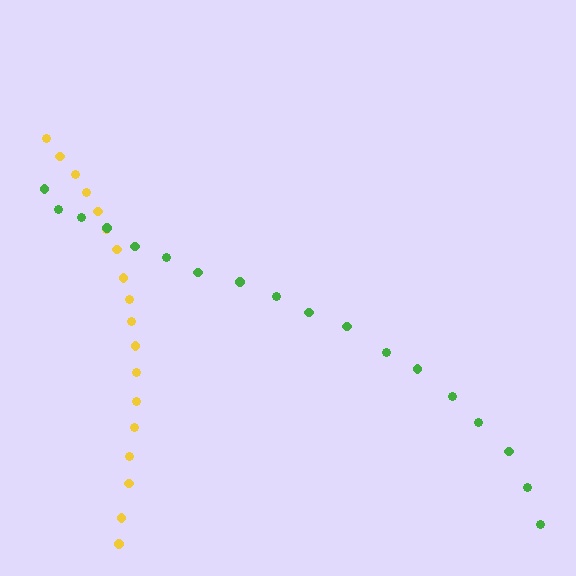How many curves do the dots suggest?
There are 2 distinct paths.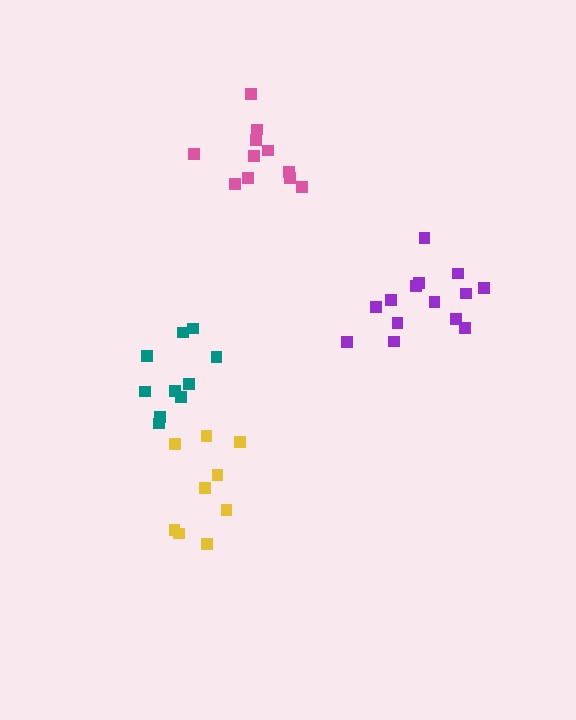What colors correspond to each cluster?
The clusters are colored: pink, purple, yellow, teal.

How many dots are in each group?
Group 1: 11 dots, Group 2: 14 dots, Group 3: 9 dots, Group 4: 10 dots (44 total).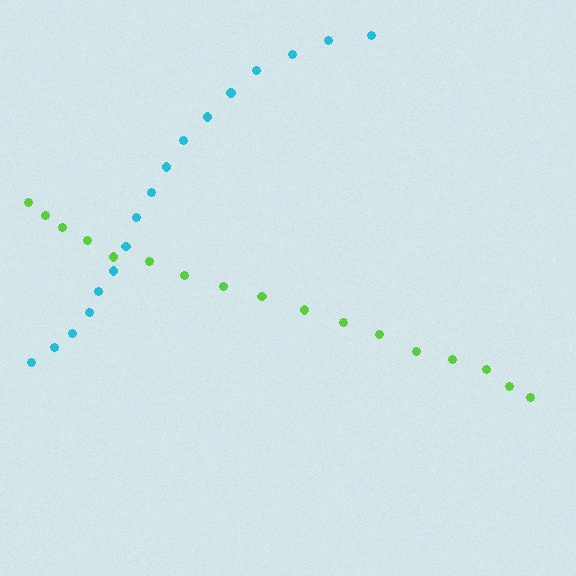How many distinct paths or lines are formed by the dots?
There are 2 distinct paths.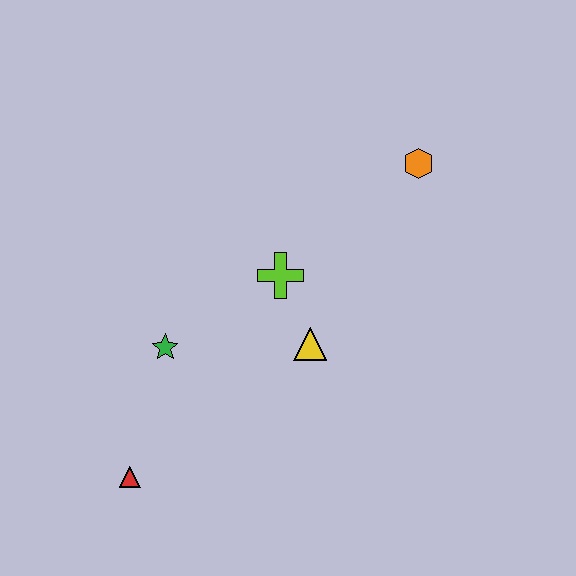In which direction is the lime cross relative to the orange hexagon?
The lime cross is to the left of the orange hexagon.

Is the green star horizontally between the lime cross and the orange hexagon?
No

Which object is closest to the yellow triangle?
The lime cross is closest to the yellow triangle.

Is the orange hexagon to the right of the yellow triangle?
Yes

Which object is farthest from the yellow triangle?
The red triangle is farthest from the yellow triangle.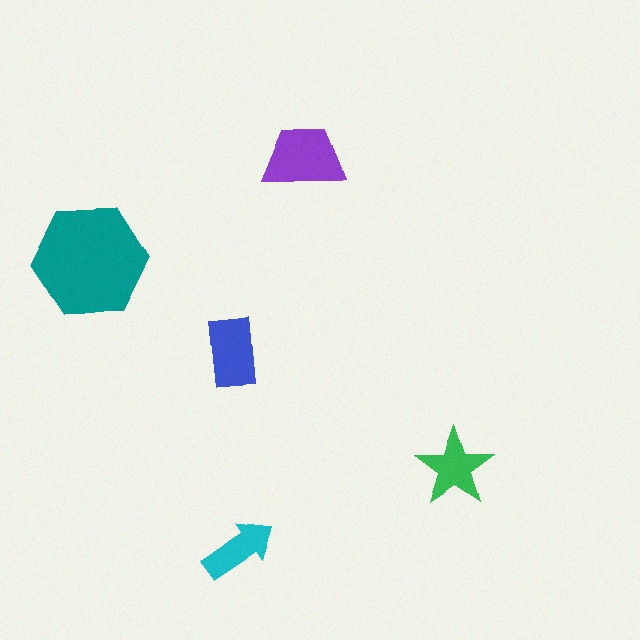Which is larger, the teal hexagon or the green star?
The teal hexagon.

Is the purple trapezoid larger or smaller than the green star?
Larger.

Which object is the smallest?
The cyan arrow.